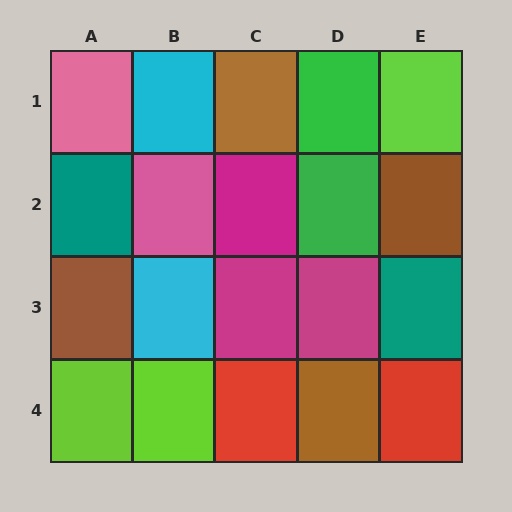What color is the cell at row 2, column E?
Brown.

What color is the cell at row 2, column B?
Pink.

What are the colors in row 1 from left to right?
Pink, cyan, brown, green, lime.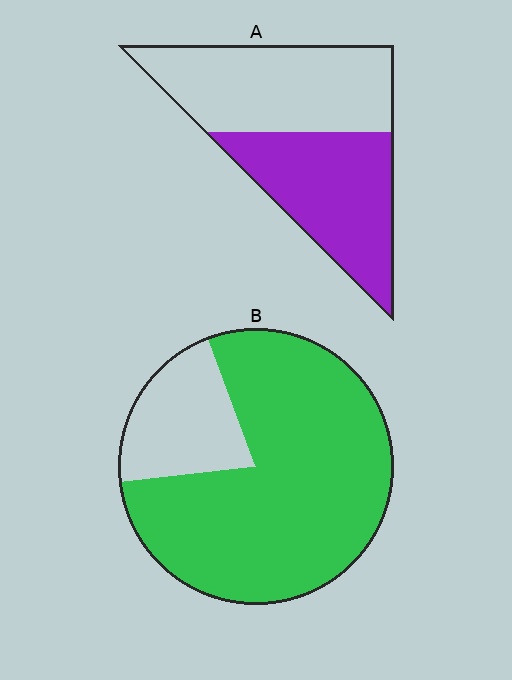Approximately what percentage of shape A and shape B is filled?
A is approximately 45% and B is approximately 80%.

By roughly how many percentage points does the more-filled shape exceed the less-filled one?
By roughly 30 percentage points (B over A).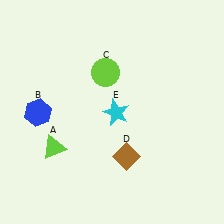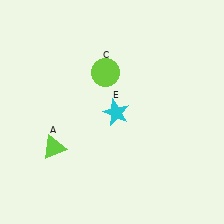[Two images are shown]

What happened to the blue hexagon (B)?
The blue hexagon (B) was removed in Image 2. It was in the bottom-left area of Image 1.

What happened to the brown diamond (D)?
The brown diamond (D) was removed in Image 2. It was in the bottom-right area of Image 1.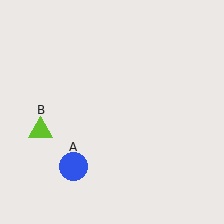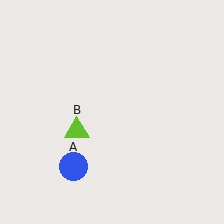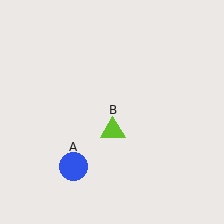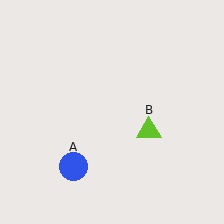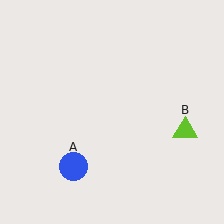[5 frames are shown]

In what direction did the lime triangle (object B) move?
The lime triangle (object B) moved right.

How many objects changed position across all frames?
1 object changed position: lime triangle (object B).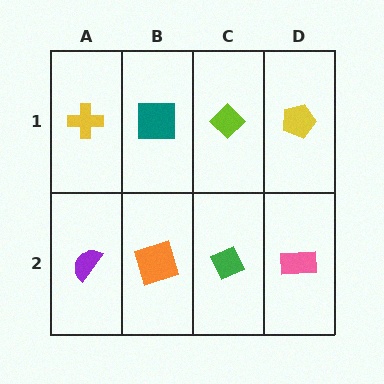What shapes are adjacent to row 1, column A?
A purple semicircle (row 2, column A), a teal square (row 1, column B).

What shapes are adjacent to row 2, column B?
A teal square (row 1, column B), a purple semicircle (row 2, column A), a green diamond (row 2, column C).